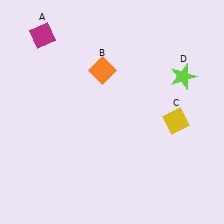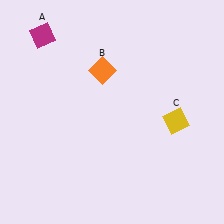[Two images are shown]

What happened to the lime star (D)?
The lime star (D) was removed in Image 2. It was in the top-right area of Image 1.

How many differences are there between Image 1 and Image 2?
There is 1 difference between the two images.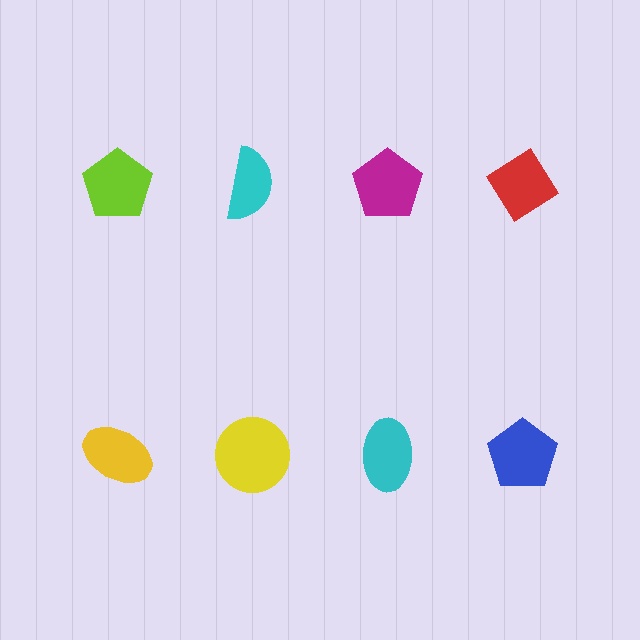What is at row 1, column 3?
A magenta pentagon.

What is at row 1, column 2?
A cyan semicircle.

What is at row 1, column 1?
A lime pentagon.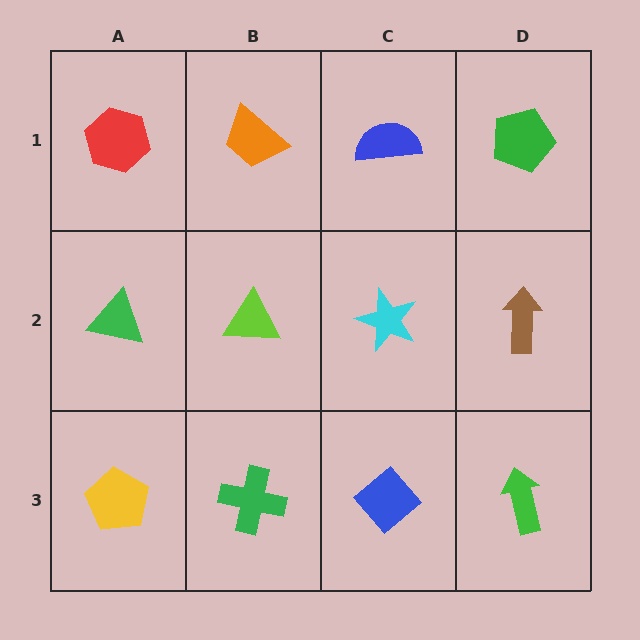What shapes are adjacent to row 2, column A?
A red hexagon (row 1, column A), a yellow pentagon (row 3, column A), a lime triangle (row 2, column B).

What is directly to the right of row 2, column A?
A lime triangle.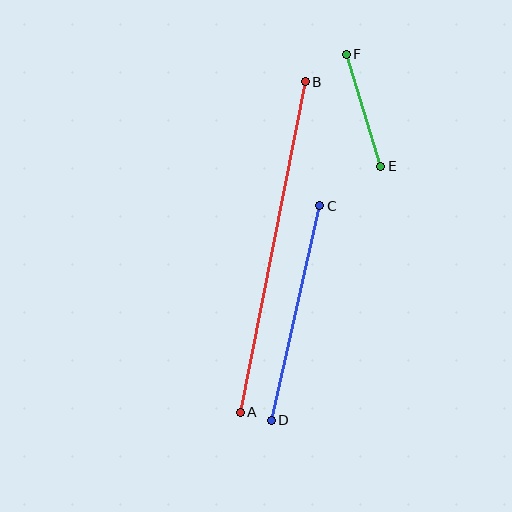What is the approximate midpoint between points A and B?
The midpoint is at approximately (273, 247) pixels.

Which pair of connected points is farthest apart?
Points A and B are farthest apart.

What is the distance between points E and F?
The distance is approximately 117 pixels.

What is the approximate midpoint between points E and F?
The midpoint is at approximately (363, 110) pixels.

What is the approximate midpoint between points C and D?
The midpoint is at approximately (295, 313) pixels.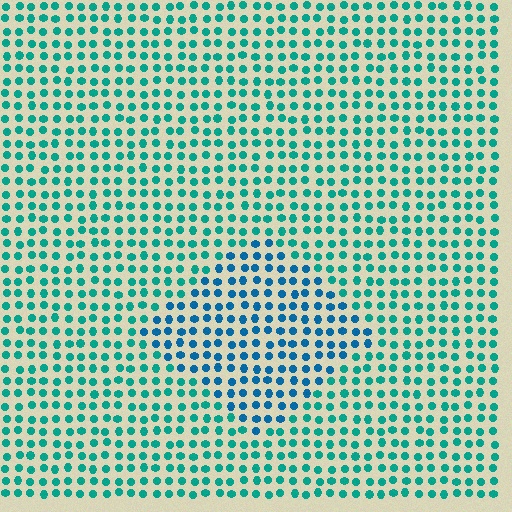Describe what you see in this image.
The image is filled with small teal elements in a uniform arrangement. A diamond-shaped region is visible where the elements are tinted to a slightly different hue, forming a subtle color boundary.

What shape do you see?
I see a diamond.